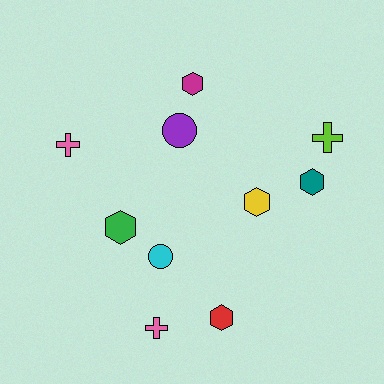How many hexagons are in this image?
There are 5 hexagons.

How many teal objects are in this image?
There is 1 teal object.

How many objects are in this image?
There are 10 objects.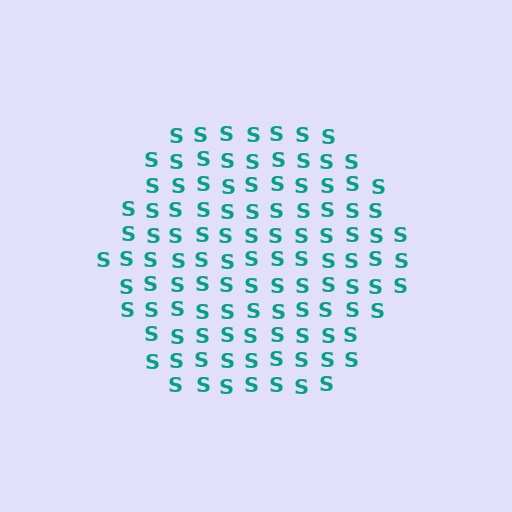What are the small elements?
The small elements are letter S's.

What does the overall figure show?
The overall figure shows a hexagon.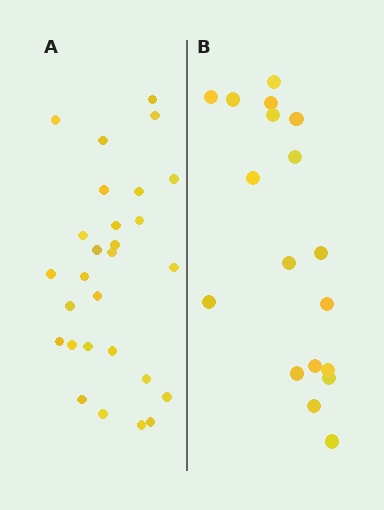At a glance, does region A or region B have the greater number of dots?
Region A (the left region) has more dots.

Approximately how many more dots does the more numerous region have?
Region A has roughly 10 or so more dots than region B.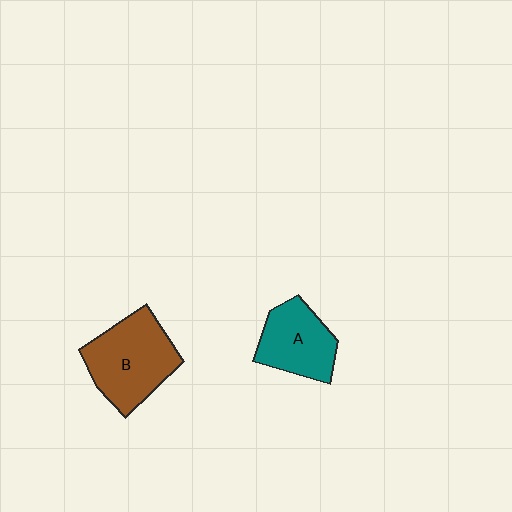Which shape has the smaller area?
Shape A (teal).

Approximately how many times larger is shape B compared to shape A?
Approximately 1.3 times.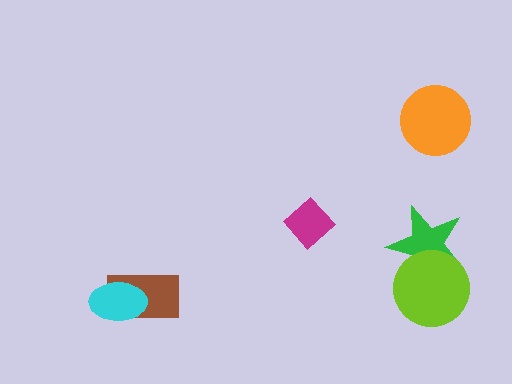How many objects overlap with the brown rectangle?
1 object overlaps with the brown rectangle.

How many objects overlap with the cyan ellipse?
1 object overlaps with the cyan ellipse.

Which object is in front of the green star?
The lime circle is in front of the green star.